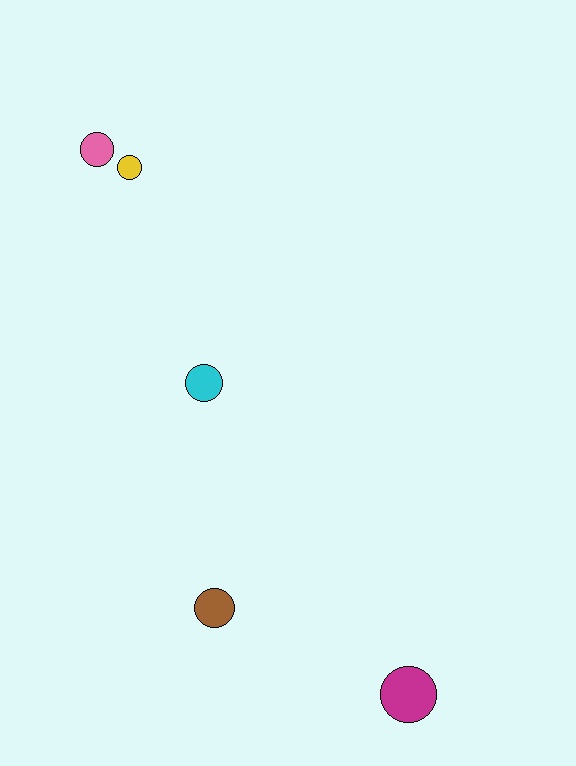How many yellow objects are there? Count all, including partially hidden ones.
There is 1 yellow object.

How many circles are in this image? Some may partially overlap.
There are 5 circles.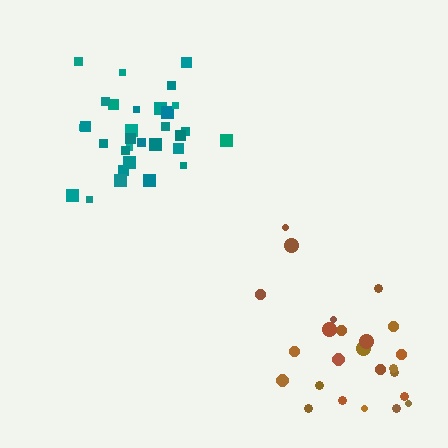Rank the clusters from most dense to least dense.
teal, brown.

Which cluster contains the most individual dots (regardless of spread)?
Teal (31).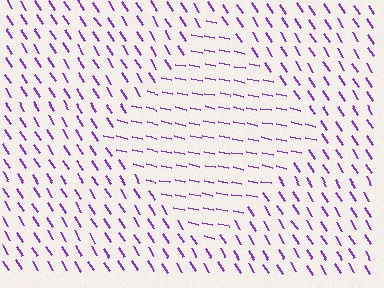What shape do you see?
I see a diamond.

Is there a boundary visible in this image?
Yes, there is a texture boundary formed by a change in line orientation.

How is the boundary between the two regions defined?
The boundary is defined purely by a change in line orientation (approximately 45 degrees difference). All lines are the same color and thickness.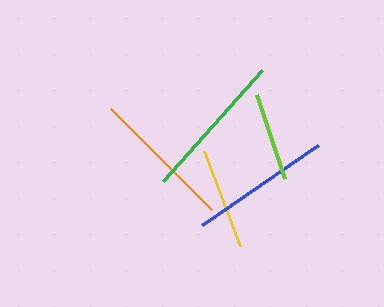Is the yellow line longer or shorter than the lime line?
The yellow line is longer than the lime line.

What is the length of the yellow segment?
The yellow segment is approximately 101 pixels long.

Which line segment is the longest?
The green line is the longest at approximately 148 pixels.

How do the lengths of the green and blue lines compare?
The green and blue lines are approximately the same length.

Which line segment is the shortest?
The lime line is the shortest at approximately 88 pixels.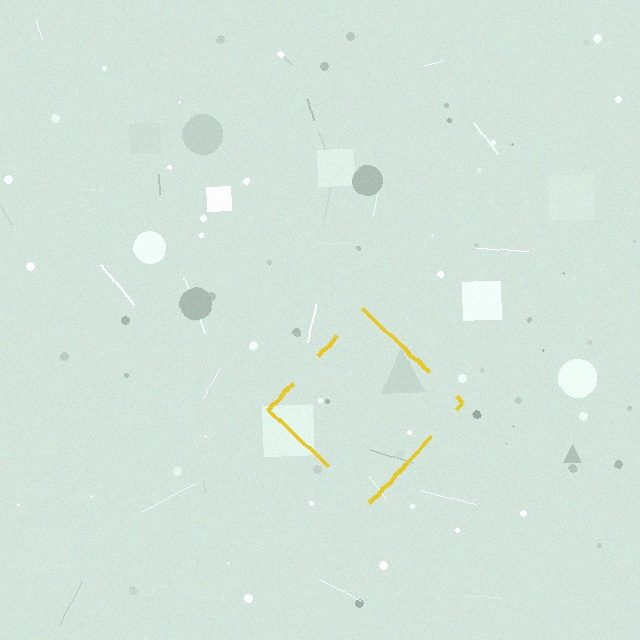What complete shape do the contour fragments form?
The contour fragments form a diamond.